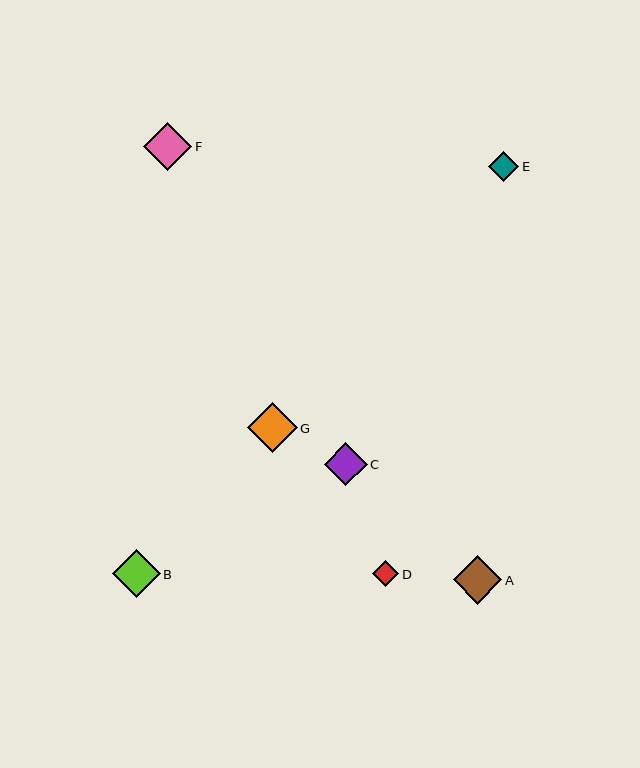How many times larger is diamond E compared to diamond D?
Diamond E is approximately 1.2 times the size of diamond D.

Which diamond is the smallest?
Diamond D is the smallest with a size of approximately 26 pixels.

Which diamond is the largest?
Diamond G is the largest with a size of approximately 50 pixels.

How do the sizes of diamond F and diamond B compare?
Diamond F and diamond B are approximately the same size.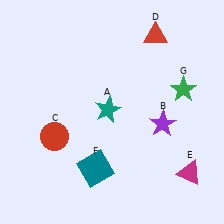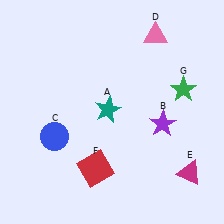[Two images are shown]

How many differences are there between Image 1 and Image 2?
There are 3 differences between the two images.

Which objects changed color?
C changed from red to blue. D changed from red to pink. F changed from teal to red.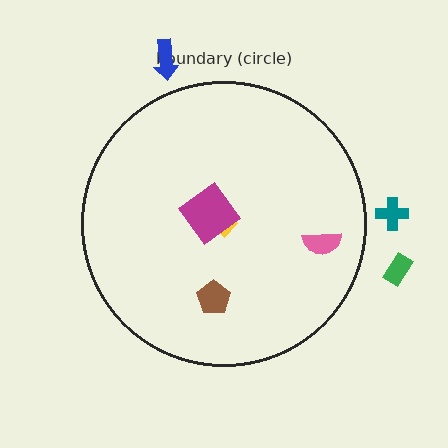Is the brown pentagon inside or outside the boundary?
Inside.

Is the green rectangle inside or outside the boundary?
Outside.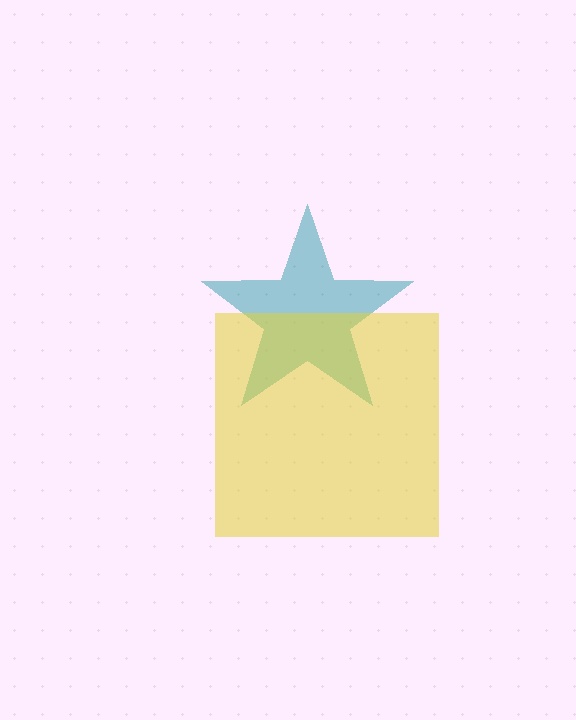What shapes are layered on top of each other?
The layered shapes are: a teal star, a yellow square.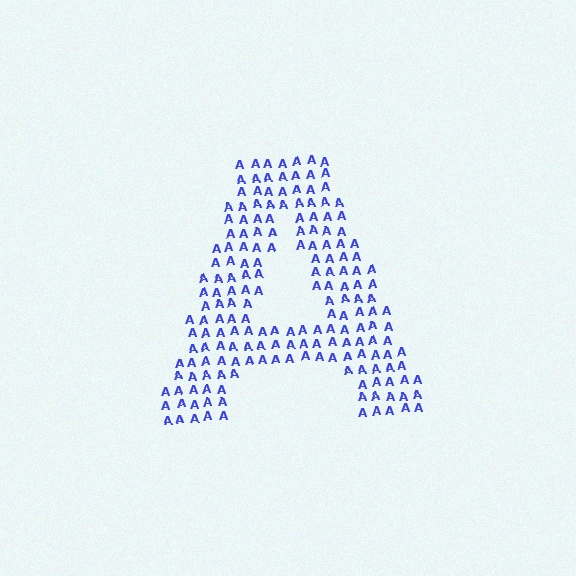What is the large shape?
The large shape is the letter A.